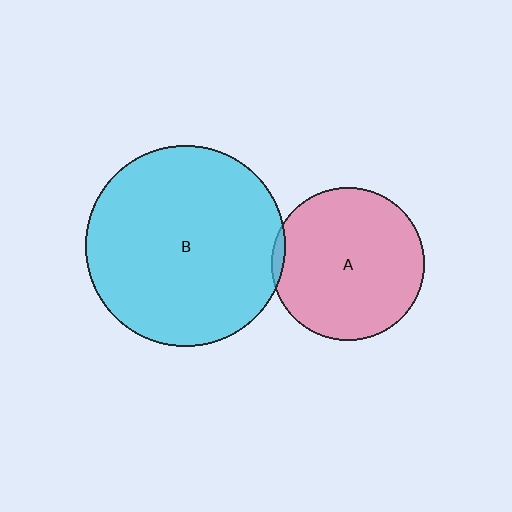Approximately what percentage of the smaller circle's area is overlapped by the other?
Approximately 5%.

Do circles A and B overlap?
Yes.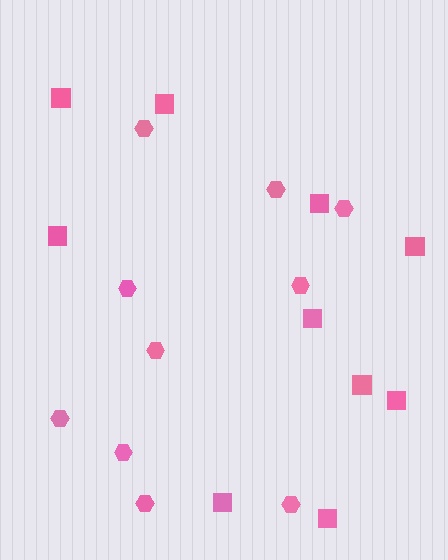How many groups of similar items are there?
There are 2 groups: one group of hexagons (10) and one group of squares (10).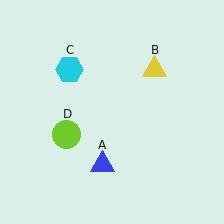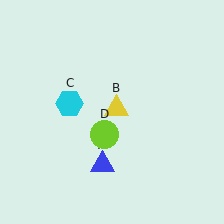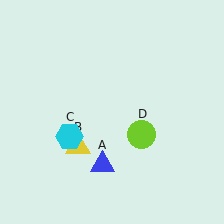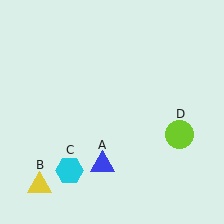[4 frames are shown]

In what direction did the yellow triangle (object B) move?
The yellow triangle (object B) moved down and to the left.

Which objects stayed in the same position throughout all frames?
Blue triangle (object A) remained stationary.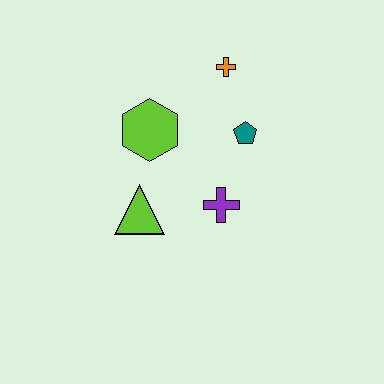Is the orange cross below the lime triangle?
No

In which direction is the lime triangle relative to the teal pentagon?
The lime triangle is to the left of the teal pentagon.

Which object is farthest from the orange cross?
The lime triangle is farthest from the orange cross.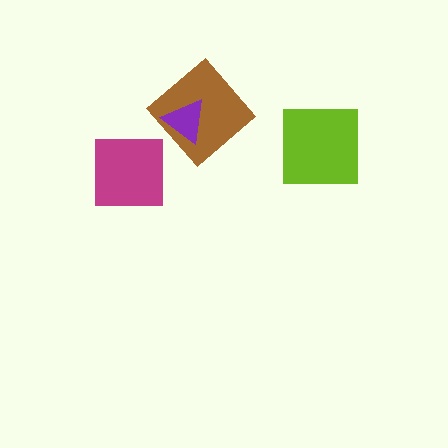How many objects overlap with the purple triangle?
1 object overlaps with the purple triangle.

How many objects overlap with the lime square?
0 objects overlap with the lime square.